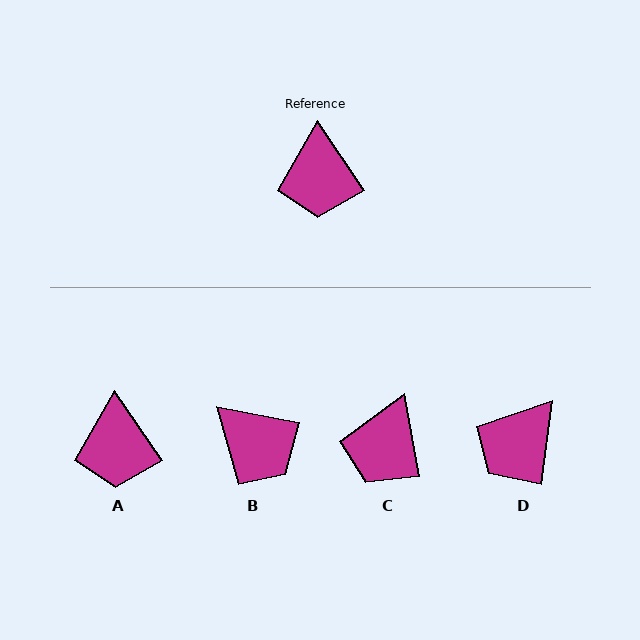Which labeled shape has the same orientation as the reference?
A.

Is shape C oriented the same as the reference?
No, it is off by about 24 degrees.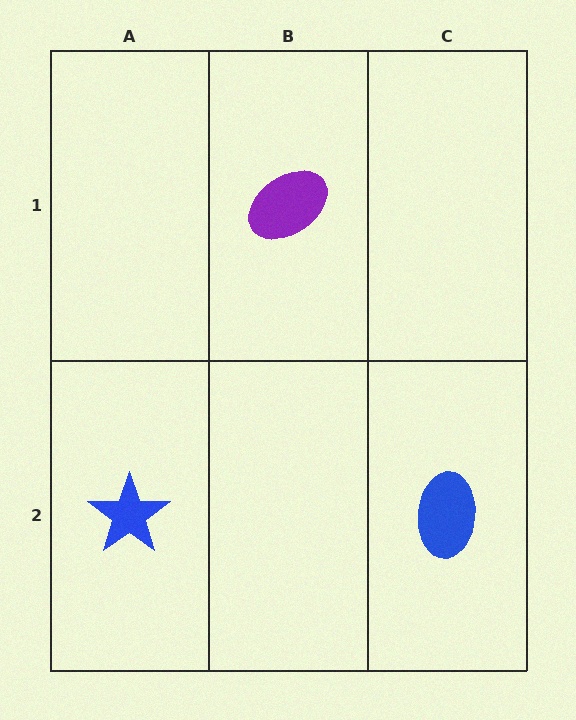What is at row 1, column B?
A purple ellipse.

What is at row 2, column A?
A blue star.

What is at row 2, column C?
A blue ellipse.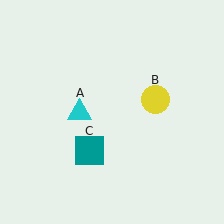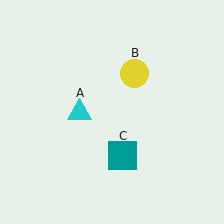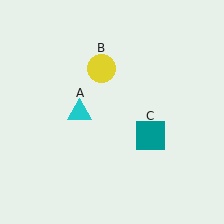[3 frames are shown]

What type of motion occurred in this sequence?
The yellow circle (object B), teal square (object C) rotated counterclockwise around the center of the scene.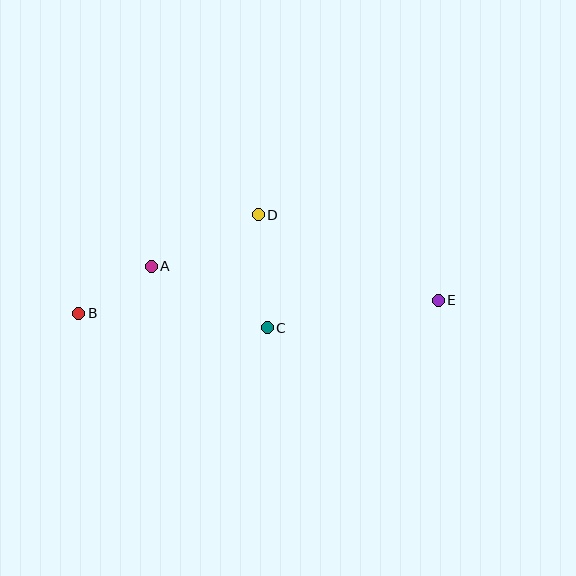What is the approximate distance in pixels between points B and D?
The distance between B and D is approximately 205 pixels.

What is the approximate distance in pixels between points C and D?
The distance between C and D is approximately 113 pixels.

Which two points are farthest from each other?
Points B and E are farthest from each other.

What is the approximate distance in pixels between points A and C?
The distance between A and C is approximately 131 pixels.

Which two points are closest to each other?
Points A and B are closest to each other.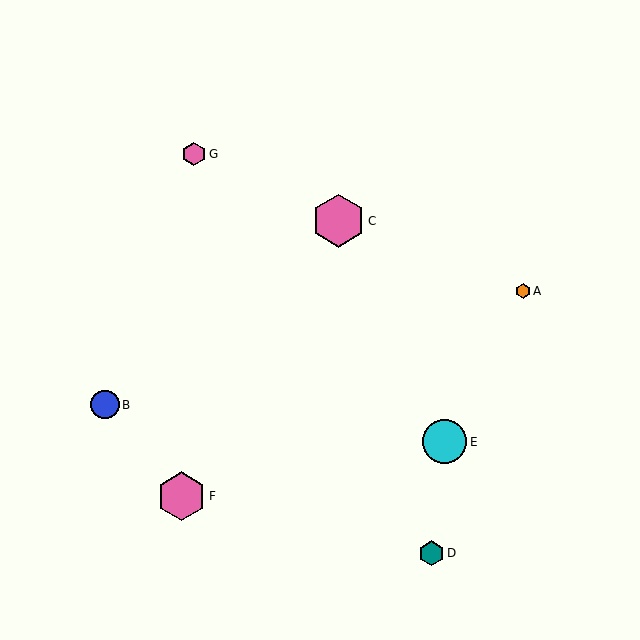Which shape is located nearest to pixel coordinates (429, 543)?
The teal hexagon (labeled D) at (432, 553) is nearest to that location.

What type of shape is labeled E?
Shape E is a cyan circle.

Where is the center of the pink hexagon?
The center of the pink hexagon is at (194, 154).